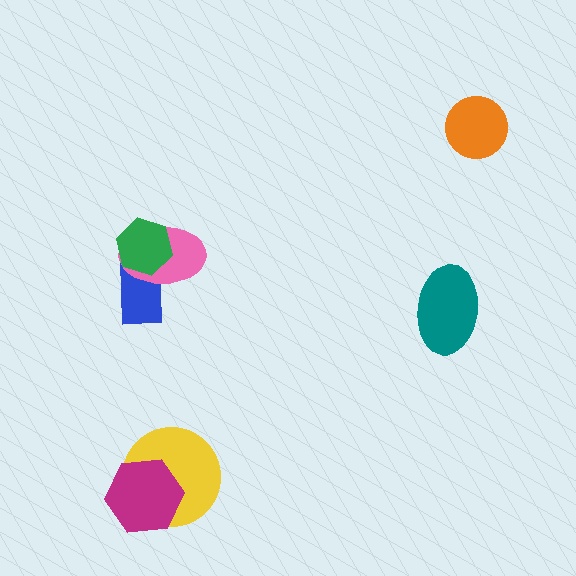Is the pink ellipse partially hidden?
Yes, it is partially covered by another shape.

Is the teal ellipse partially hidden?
No, no other shape covers it.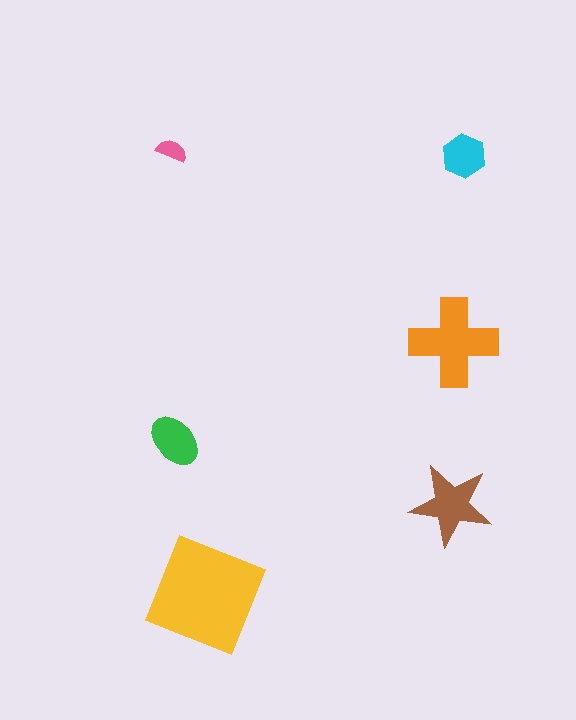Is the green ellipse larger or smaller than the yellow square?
Smaller.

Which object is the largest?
The yellow square.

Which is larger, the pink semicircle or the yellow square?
The yellow square.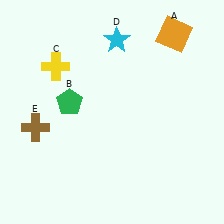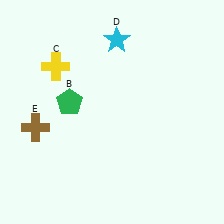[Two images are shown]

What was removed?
The orange square (A) was removed in Image 2.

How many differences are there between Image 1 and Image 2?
There is 1 difference between the two images.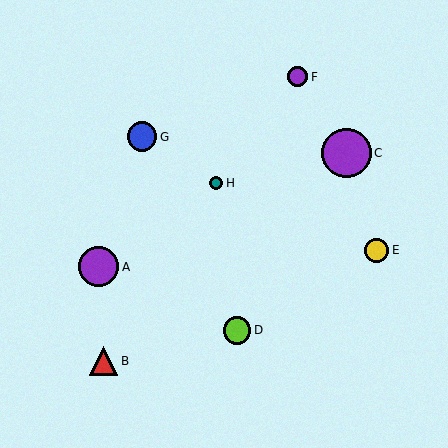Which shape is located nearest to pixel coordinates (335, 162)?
The purple circle (labeled C) at (346, 153) is nearest to that location.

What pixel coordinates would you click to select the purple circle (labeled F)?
Click at (298, 77) to select the purple circle F.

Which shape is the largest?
The purple circle (labeled C) is the largest.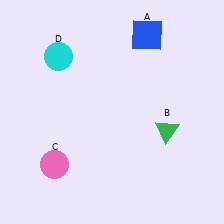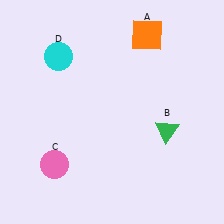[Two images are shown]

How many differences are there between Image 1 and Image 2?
There is 1 difference between the two images.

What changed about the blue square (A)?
In Image 1, A is blue. In Image 2, it changed to orange.